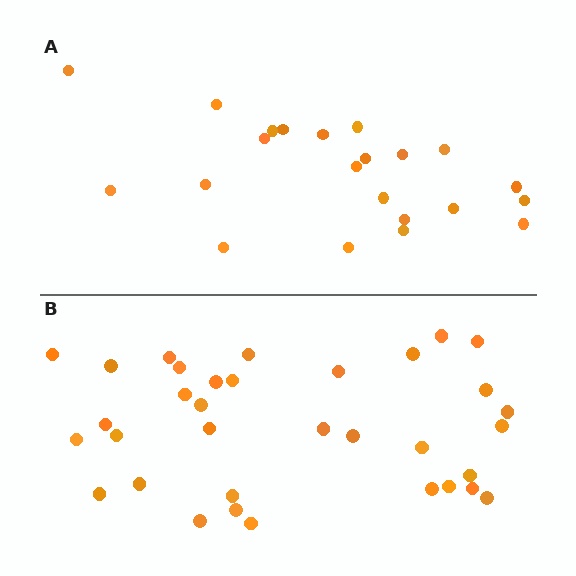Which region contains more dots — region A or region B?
Region B (the bottom region) has more dots.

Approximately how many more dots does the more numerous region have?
Region B has roughly 12 or so more dots than region A.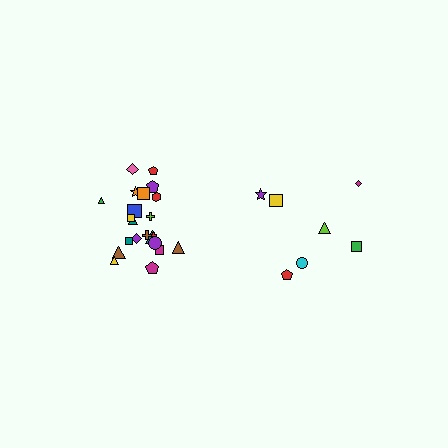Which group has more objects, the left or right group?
The left group.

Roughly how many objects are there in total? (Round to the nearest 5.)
Roughly 30 objects in total.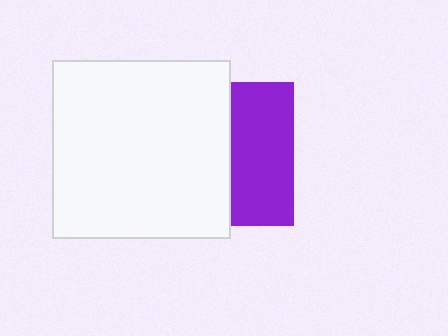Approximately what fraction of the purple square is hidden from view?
Roughly 57% of the purple square is hidden behind the white square.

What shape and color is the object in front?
The object in front is a white square.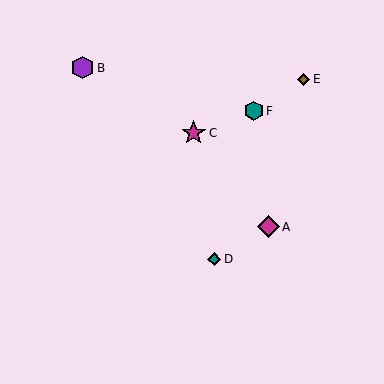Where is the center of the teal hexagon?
The center of the teal hexagon is at (254, 111).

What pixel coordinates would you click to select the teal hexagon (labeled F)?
Click at (254, 111) to select the teal hexagon F.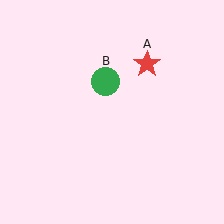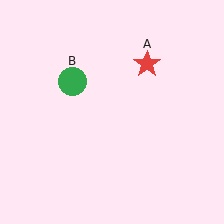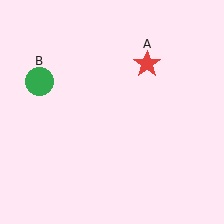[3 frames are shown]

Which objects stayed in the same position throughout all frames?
Red star (object A) remained stationary.